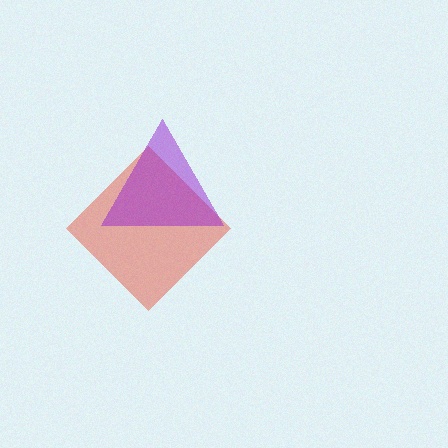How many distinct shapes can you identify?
There are 2 distinct shapes: a red diamond, a purple triangle.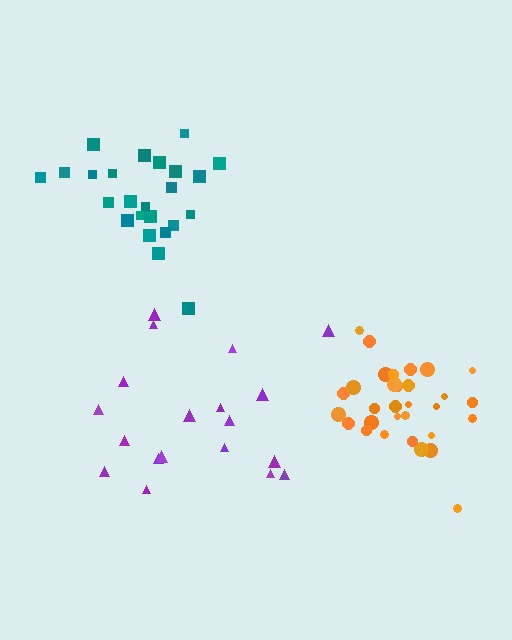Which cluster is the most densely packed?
Orange.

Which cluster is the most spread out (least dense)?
Purple.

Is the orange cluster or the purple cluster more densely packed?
Orange.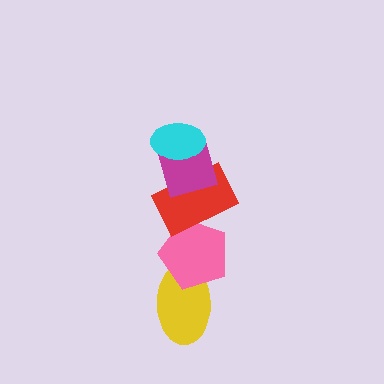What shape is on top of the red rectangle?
The magenta diamond is on top of the red rectangle.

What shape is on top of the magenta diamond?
The cyan ellipse is on top of the magenta diamond.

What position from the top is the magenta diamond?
The magenta diamond is 2nd from the top.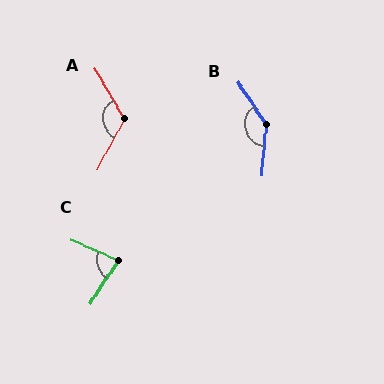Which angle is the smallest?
C, at approximately 80 degrees.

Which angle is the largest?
B, at approximately 142 degrees.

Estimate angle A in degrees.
Approximately 121 degrees.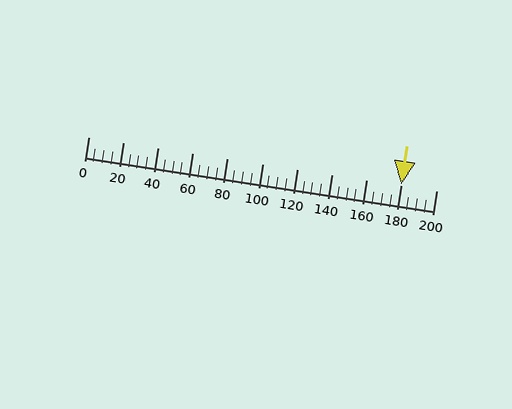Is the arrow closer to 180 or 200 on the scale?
The arrow is closer to 180.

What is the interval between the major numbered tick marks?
The major tick marks are spaced 20 units apart.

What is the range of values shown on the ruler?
The ruler shows values from 0 to 200.